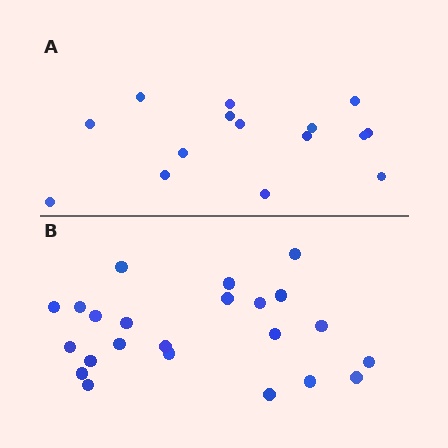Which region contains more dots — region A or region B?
Region B (the bottom region) has more dots.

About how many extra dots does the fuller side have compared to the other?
Region B has roughly 8 or so more dots than region A.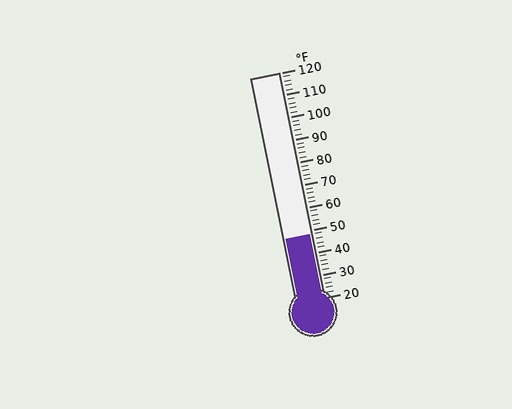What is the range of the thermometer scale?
The thermometer scale ranges from 20°F to 120°F.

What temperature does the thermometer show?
The thermometer shows approximately 48°F.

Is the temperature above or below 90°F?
The temperature is below 90°F.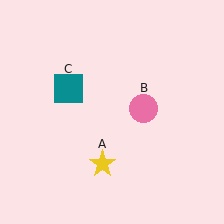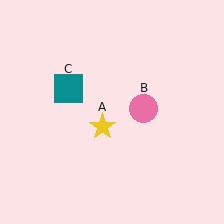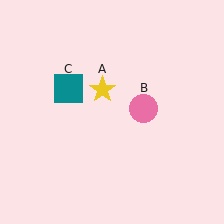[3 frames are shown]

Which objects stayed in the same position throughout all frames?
Pink circle (object B) and teal square (object C) remained stationary.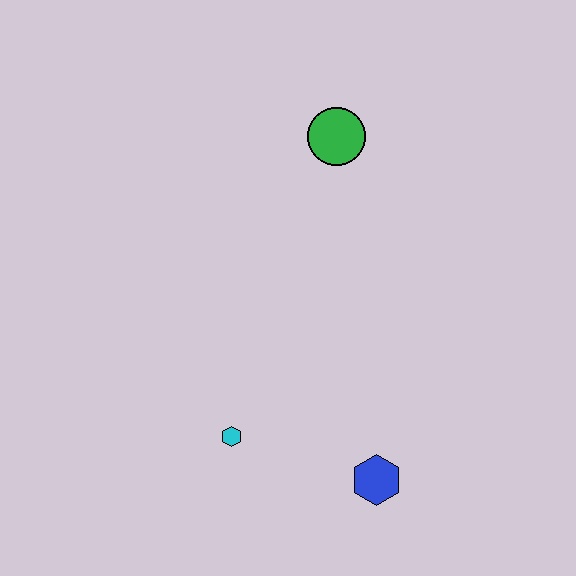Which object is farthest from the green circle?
The blue hexagon is farthest from the green circle.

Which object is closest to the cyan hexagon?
The blue hexagon is closest to the cyan hexagon.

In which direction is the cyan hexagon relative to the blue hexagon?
The cyan hexagon is to the left of the blue hexagon.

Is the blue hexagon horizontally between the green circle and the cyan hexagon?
No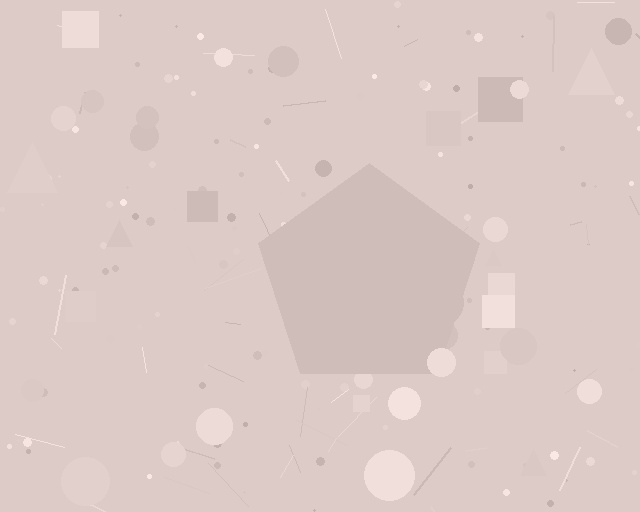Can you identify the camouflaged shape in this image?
The camouflaged shape is a pentagon.